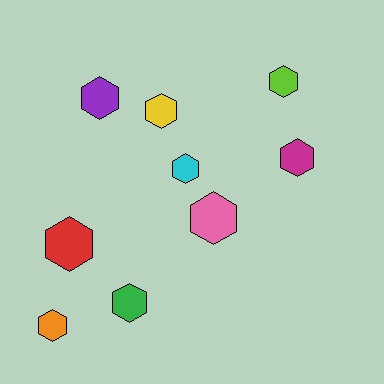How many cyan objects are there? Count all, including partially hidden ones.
There is 1 cyan object.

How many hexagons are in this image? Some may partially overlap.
There are 9 hexagons.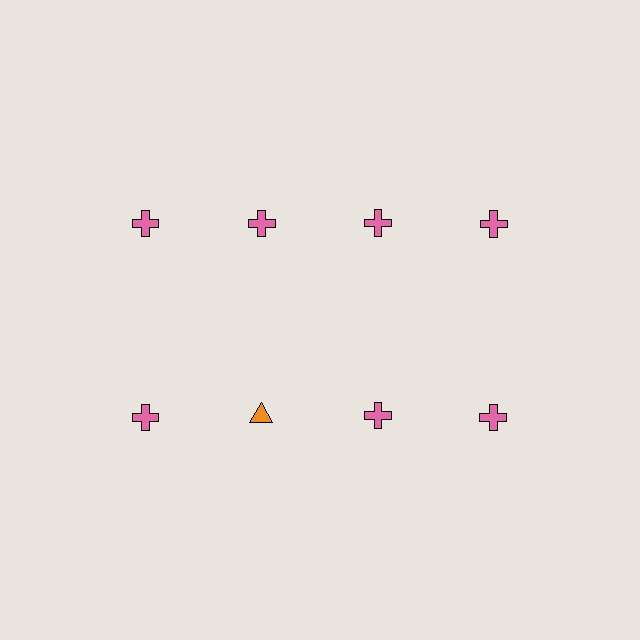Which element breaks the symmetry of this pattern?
The orange triangle in the second row, second from left column breaks the symmetry. All other shapes are pink crosses.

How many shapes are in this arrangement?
There are 8 shapes arranged in a grid pattern.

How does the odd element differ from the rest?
It differs in both color (orange instead of pink) and shape (triangle instead of cross).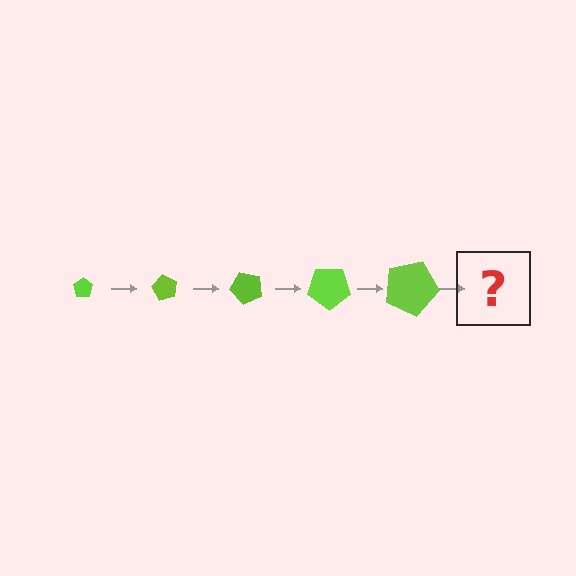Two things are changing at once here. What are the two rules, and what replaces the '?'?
The two rules are that the pentagon grows larger each step and it rotates 60 degrees each step. The '?' should be a pentagon, larger than the previous one and rotated 300 degrees from the start.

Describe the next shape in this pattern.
It should be a pentagon, larger than the previous one and rotated 300 degrees from the start.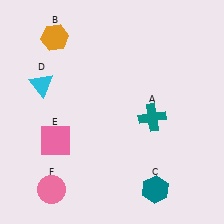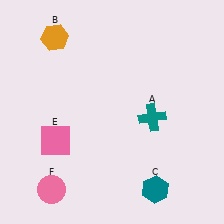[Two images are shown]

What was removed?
The cyan triangle (D) was removed in Image 2.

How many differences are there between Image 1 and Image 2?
There is 1 difference between the two images.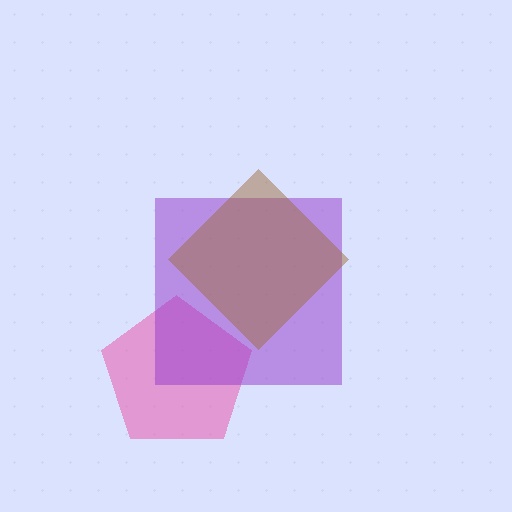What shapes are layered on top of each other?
The layered shapes are: a pink pentagon, a purple square, a brown diamond.